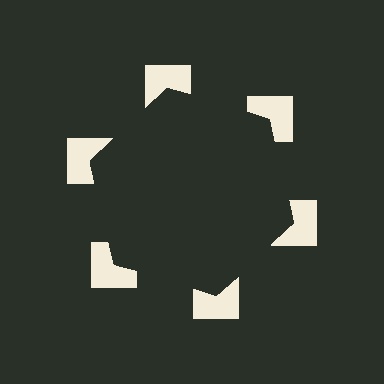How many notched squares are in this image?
There are 6 — one at each vertex of the illusory hexagon.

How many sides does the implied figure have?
6 sides.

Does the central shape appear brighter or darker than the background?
It typically appears slightly darker than the background, even though no actual brightness change is drawn.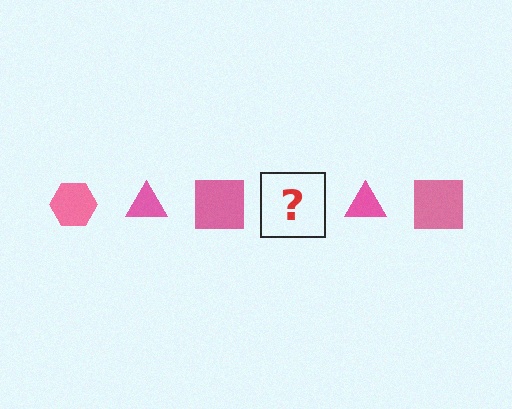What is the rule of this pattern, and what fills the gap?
The rule is that the pattern cycles through hexagon, triangle, square shapes in pink. The gap should be filled with a pink hexagon.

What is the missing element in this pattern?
The missing element is a pink hexagon.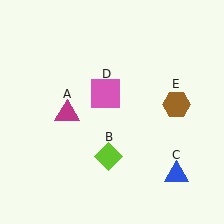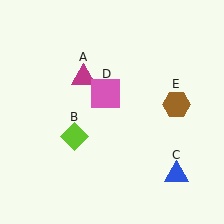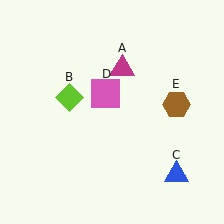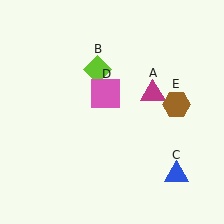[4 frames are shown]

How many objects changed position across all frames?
2 objects changed position: magenta triangle (object A), lime diamond (object B).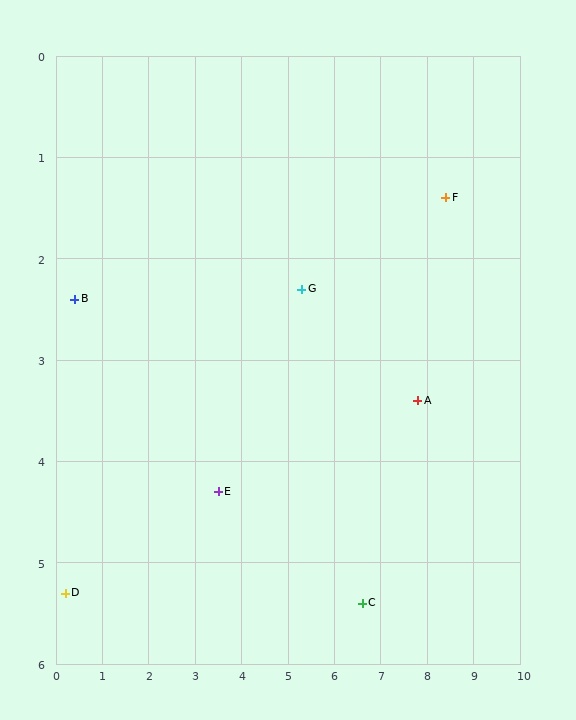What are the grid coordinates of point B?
Point B is at approximately (0.4, 2.4).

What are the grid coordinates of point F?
Point F is at approximately (8.4, 1.4).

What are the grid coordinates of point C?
Point C is at approximately (6.6, 5.4).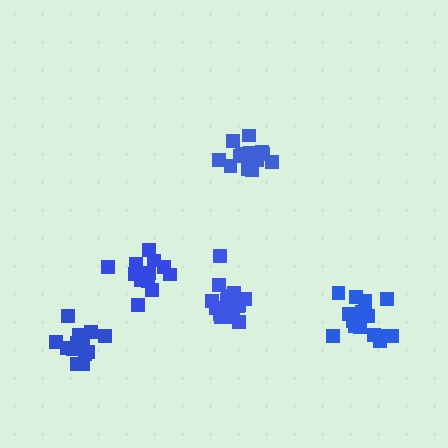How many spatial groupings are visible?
There are 5 spatial groupings.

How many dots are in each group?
Group 1: 16 dots, Group 2: 16 dots, Group 3: 13 dots, Group 4: 15 dots, Group 5: 13 dots (73 total).